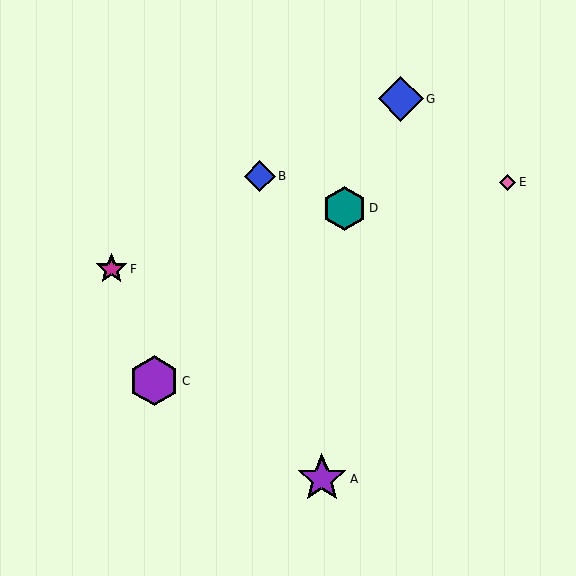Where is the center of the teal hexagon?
The center of the teal hexagon is at (344, 208).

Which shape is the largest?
The purple star (labeled A) is the largest.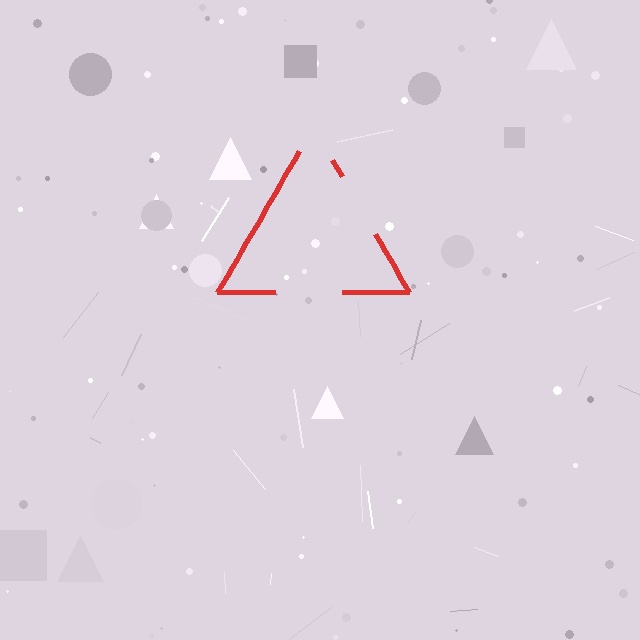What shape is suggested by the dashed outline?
The dashed outline suggests a triangle.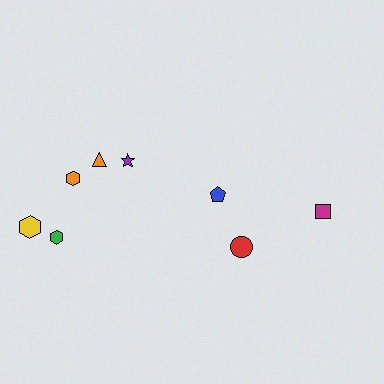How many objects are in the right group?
There are 3 objects.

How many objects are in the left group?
There are 5 objects.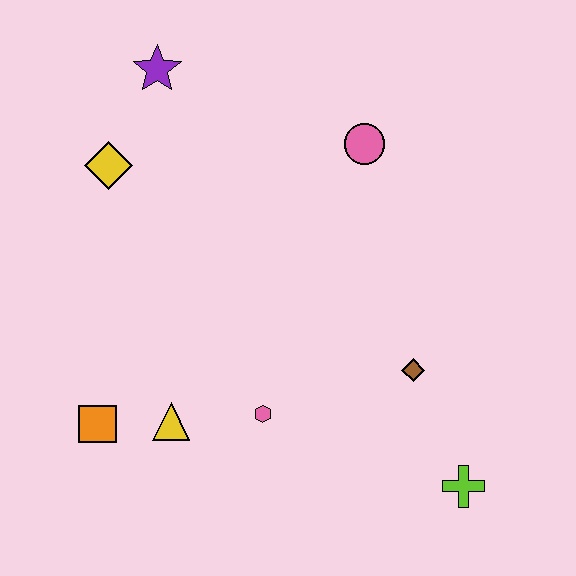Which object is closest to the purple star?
The yellow diamond is closest to the purple star.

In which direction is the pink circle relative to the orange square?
The pink circle is above the orange square.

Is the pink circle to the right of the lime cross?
No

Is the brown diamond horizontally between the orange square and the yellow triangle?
No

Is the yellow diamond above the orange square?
Yes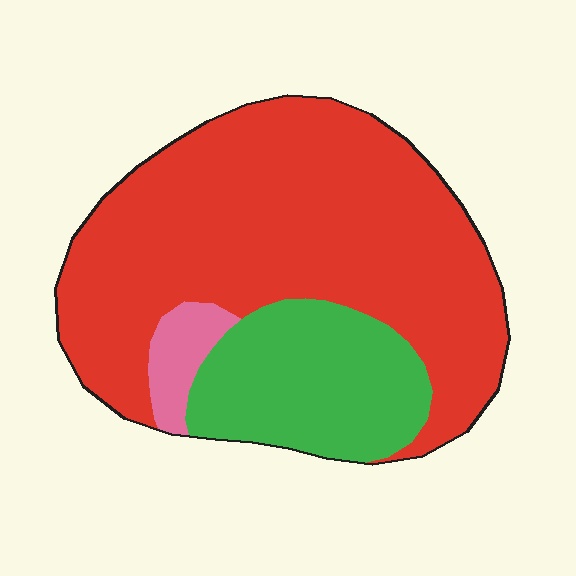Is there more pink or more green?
Green.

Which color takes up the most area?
Red, at roughly 70%.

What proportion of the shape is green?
Green takes up about one quarter (1/4) of the shape.